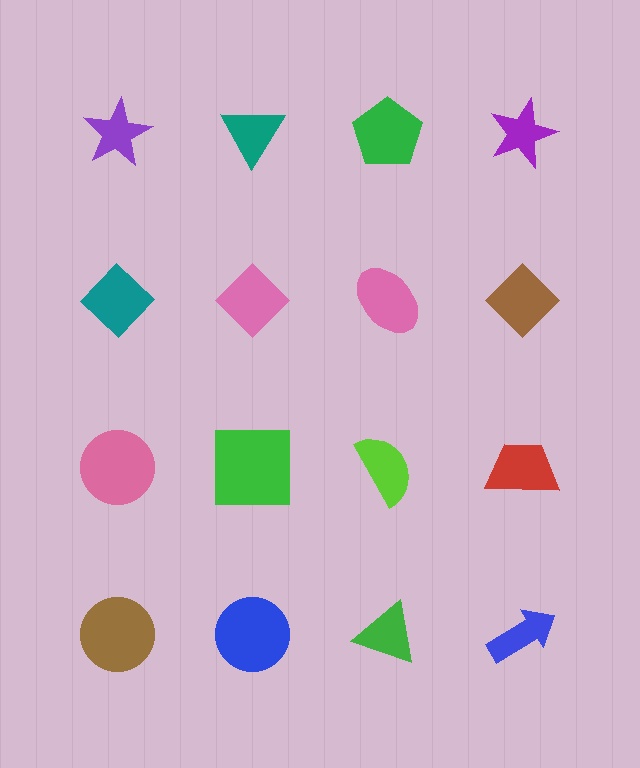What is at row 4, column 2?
A blue circle.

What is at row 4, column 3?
A green triangle.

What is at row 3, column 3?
A lime semicircle.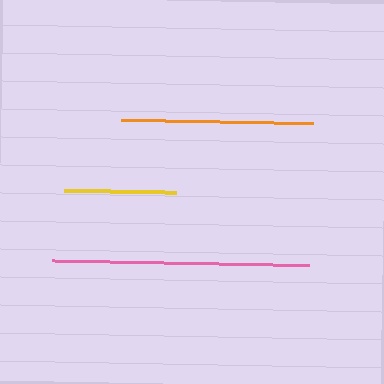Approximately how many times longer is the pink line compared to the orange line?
The pink line is approximately 1.3 times the length of the orange line.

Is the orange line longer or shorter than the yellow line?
The orange line is longer than the yellow line.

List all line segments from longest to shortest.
From longest to shortest: pink, orange, yellow.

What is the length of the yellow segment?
The yellow segment is approximately 112 pixels long.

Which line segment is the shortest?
The yellow line is the shortest at approximately 112 pixels.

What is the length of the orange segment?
The orange segment is approximately 192 pixels long.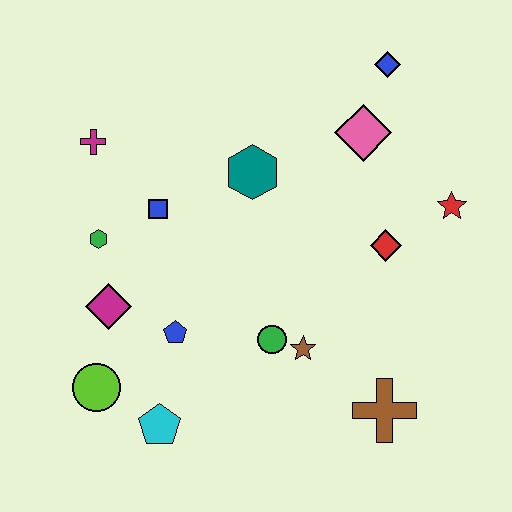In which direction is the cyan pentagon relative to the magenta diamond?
The cyan pentagon is below the magenta diamond.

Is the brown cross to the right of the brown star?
Yes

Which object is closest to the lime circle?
The cyan pentagon is closest to the lime circle.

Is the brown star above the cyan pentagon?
Yes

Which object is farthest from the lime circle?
The blue diamond is farthest from the lime circle.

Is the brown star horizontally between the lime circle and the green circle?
No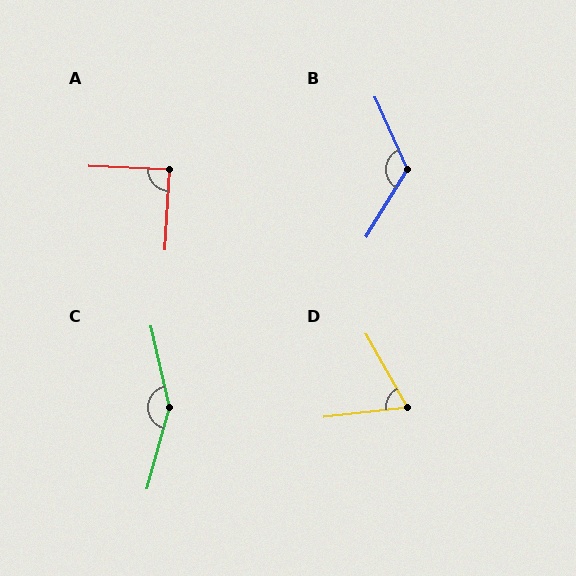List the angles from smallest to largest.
D (67°), A (89°), B (124°), C (152°).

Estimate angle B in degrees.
Approximately 124 degrees.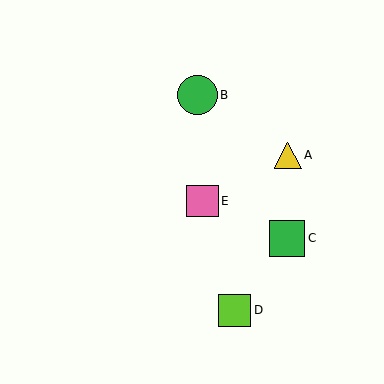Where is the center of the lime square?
The center of the lime square is at (235, 310).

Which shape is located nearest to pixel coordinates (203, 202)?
The pink square (labeled E) at (203, 201) is nearest to that location.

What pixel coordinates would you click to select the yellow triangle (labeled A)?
Click at (288, 155) to select the yellow triangle A.